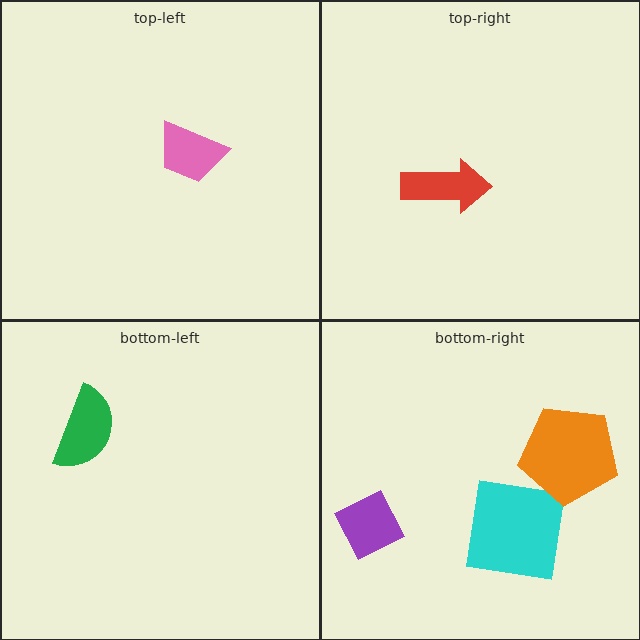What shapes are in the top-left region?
The pink trapezoid.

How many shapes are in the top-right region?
1.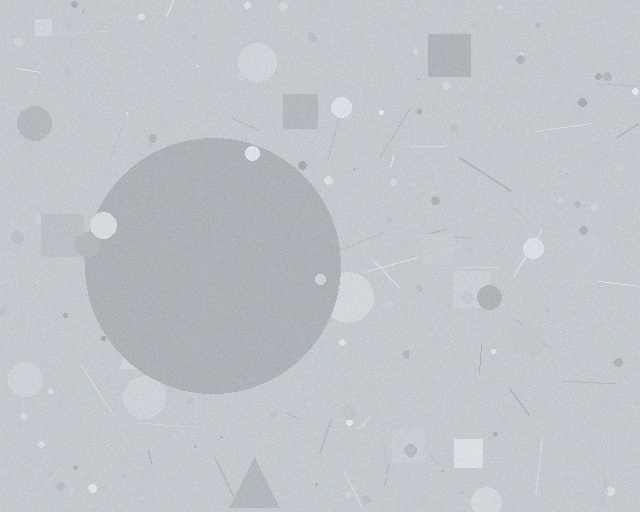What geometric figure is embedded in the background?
A circle is embedded in the background.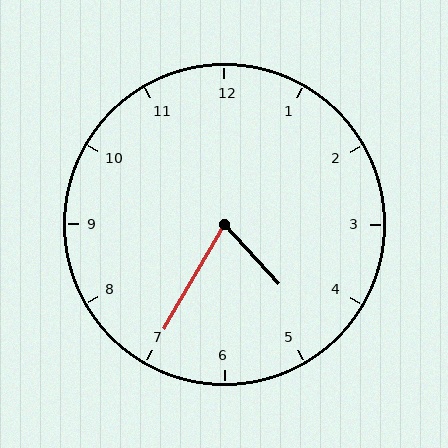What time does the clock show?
4:35.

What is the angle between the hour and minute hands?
Approximately 72 degrees.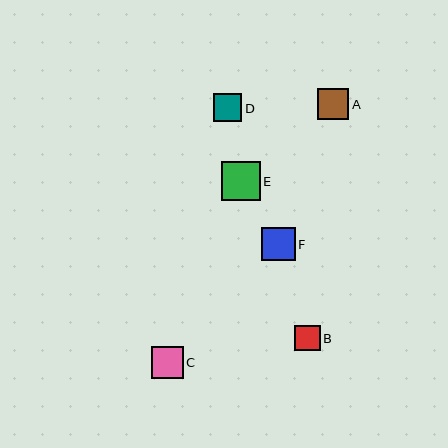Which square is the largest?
Square E is the largest with a size of approximately 39 pixels.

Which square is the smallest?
Square B is the smallest with a size of approximately 26 pixels.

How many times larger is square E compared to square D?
Square E is approximately 1.4 times the size of square D.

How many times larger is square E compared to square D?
Square E is approximately 1.4 times the size of square D.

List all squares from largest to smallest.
From largest to smallest: E, F, C, A, D, B.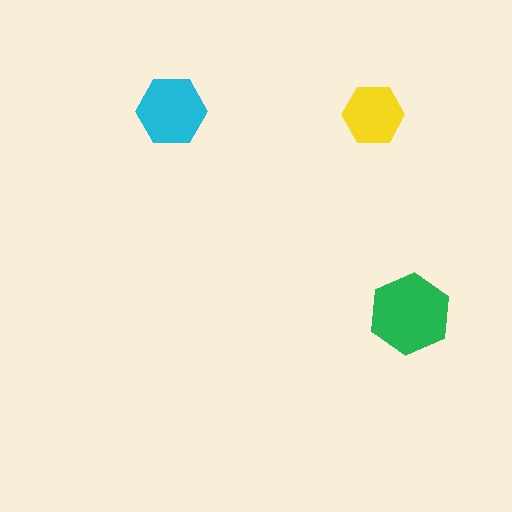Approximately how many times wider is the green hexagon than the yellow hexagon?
About 1.5 times wider.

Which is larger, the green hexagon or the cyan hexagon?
The green one.